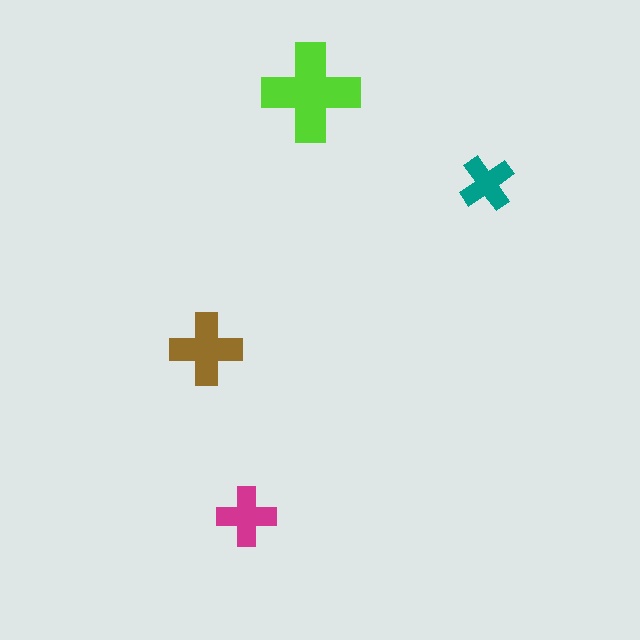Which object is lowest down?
The magenta cross is bottommost.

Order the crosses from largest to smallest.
the lime one, the brown one, the magenta one, the teal one.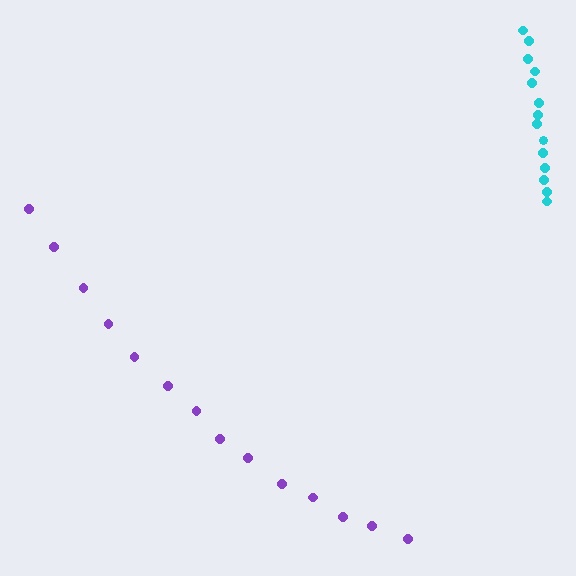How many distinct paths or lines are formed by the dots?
There are 2 distinct paths.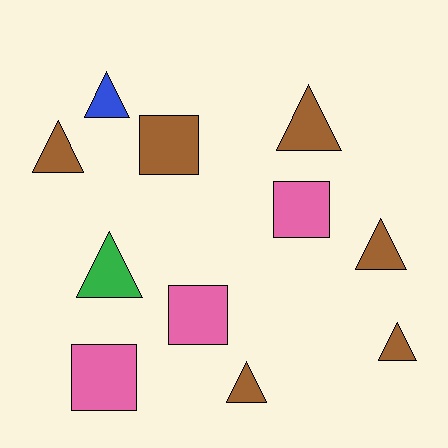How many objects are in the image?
There are 11 objects.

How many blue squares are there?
There are no blue squares.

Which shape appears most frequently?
Triangle, with 7 objects.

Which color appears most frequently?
Brown, with 6 objects.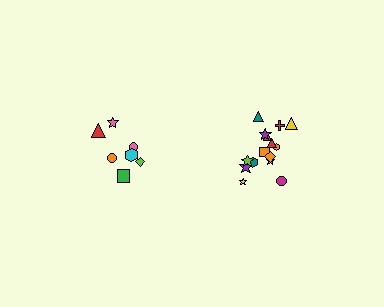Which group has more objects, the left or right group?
The right group.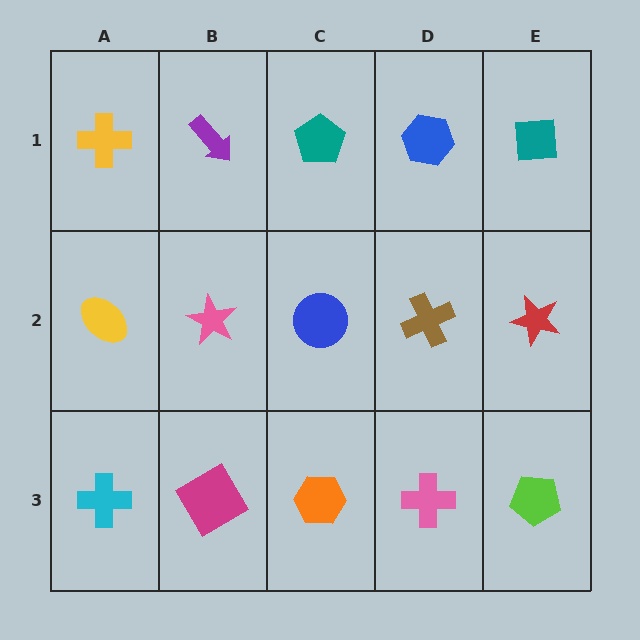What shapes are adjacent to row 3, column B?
A pink star (row 2, column B), a cyan cross (row 3, column A), an orange hexagon (row 3, column C).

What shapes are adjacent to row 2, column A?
A yellow cross (row 1, column A), a cyan cross (row 3, column A), a pink star (row 2, column B).